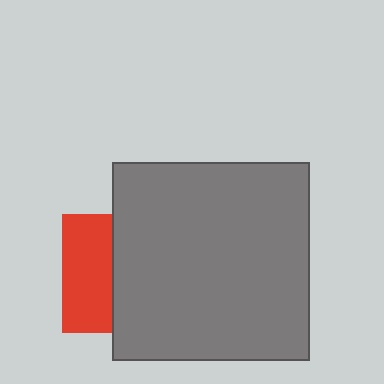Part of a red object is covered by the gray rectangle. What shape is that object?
It is a square.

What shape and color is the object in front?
The object in front is a gray rectangle.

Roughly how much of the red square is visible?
A small part of it is visible (roughly 42%).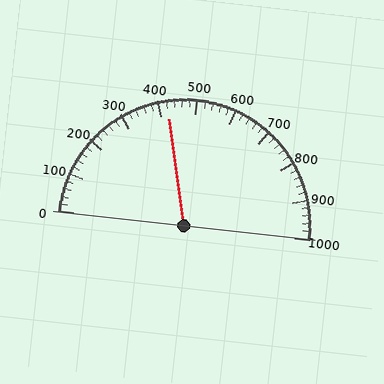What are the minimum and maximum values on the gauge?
The gauge ranges from 0 to 1000.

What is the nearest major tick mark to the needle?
The nearest major tick mark is 400.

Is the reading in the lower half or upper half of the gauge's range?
The reading is in the lower half of the range (0 to 1000).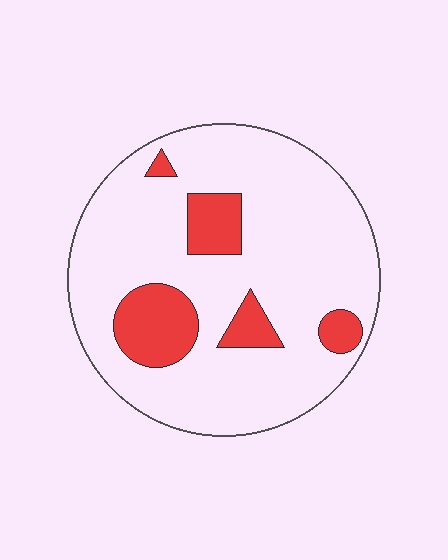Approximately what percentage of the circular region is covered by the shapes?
Approximately 15%.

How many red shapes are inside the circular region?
5.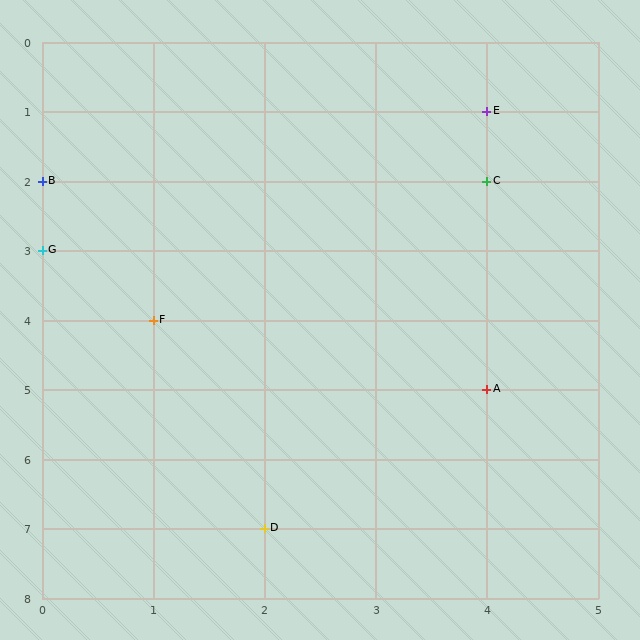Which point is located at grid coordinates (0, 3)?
Point G is at (0, 3).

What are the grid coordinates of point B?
Point B is at grid coordinates (0, 2).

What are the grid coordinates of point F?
Point F is at grid coordinates (1, 4).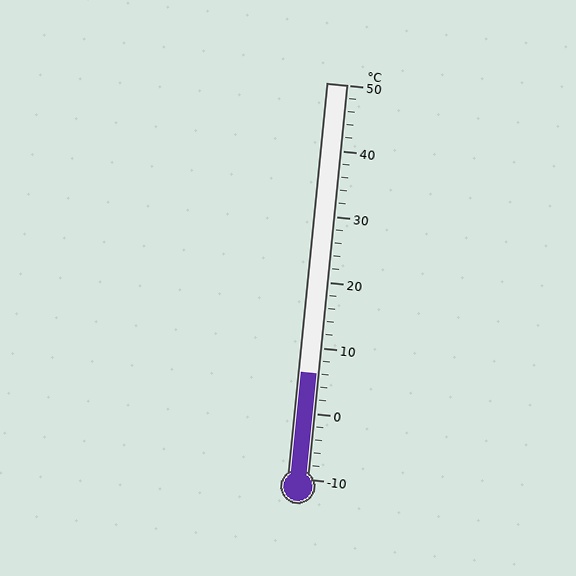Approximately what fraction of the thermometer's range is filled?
The thermometer is filled to approximately 25% of its range.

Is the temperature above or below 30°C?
The temperature is below 30°C.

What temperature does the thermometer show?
The thermometer shows approximately 6°C.